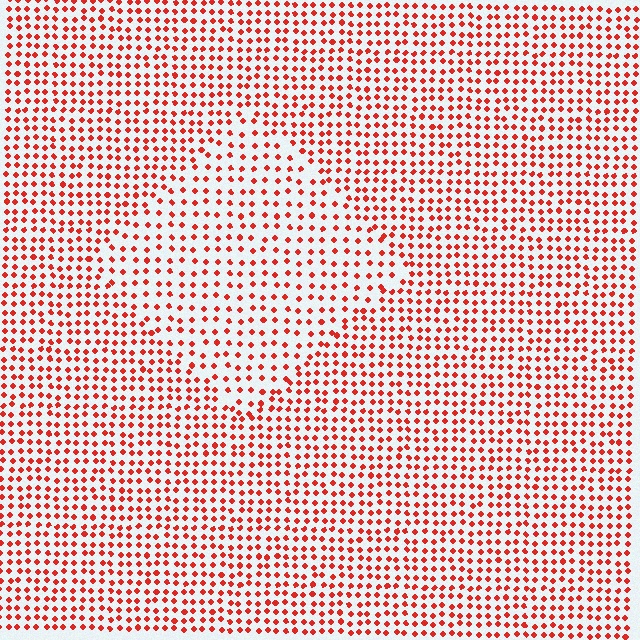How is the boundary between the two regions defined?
The boundary is defined by a change in element density (approximately 1.6x ratio). All elements are the same color, size, and shape.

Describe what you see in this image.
The image contains small red elements arranged at two different densities. A diamond-shaped region is visible where the elements are less densely packed than the surrounding area.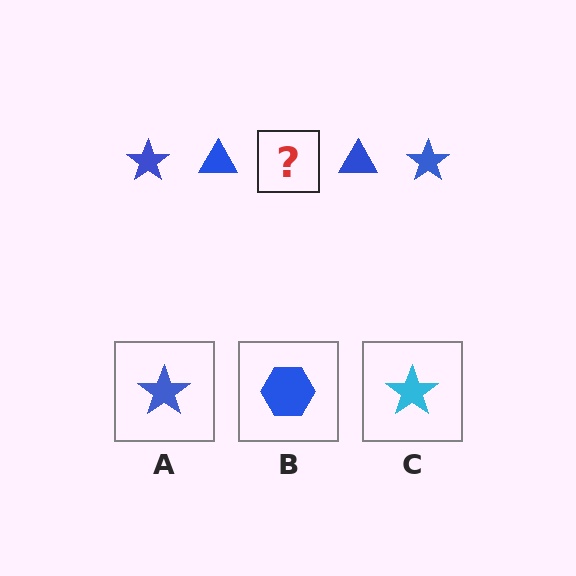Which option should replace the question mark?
Option A.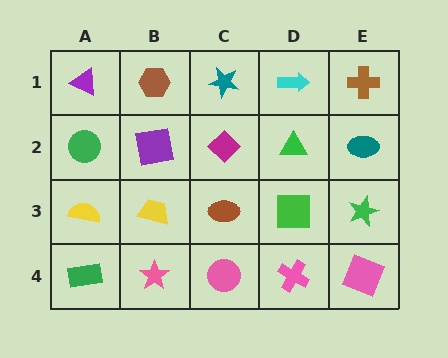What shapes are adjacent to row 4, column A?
A yellow semicircle (row 3, column A), a pink star (row 4, column B).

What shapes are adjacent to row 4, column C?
A brown ellipse (row 3, column C), a pink star (row 4, column B), a pink cross (row 4, column D).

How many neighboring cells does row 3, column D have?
4.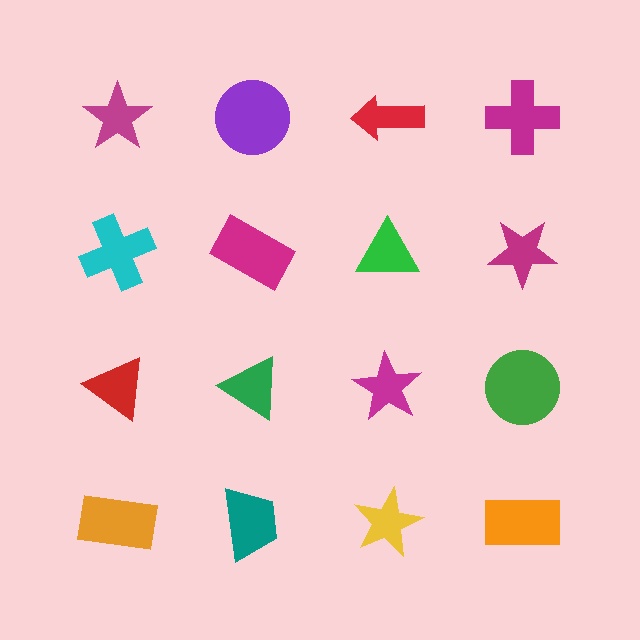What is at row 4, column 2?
A teal trapezoid.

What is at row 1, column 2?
A purple circle.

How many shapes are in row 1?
4 shapes.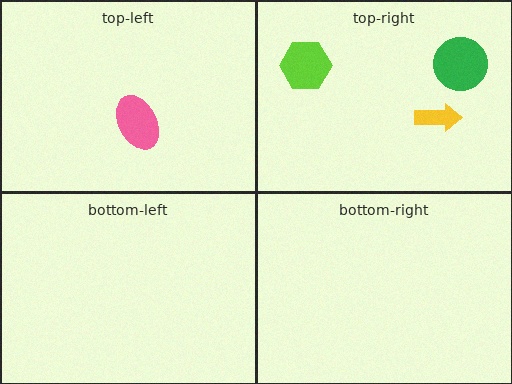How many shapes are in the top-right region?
3.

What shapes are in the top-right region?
The yellow arrow, the green circle, the lime hexagon.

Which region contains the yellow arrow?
The top-right region.